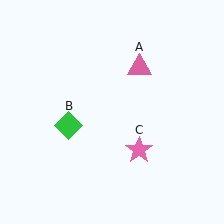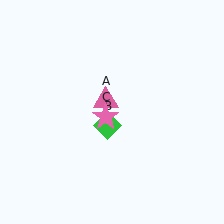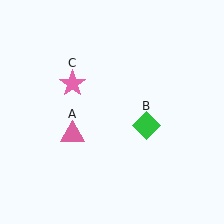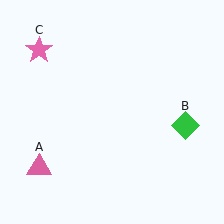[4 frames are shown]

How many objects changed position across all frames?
3 objects changed position: pink triangle (object A), green diamond (object B), pink star (object C).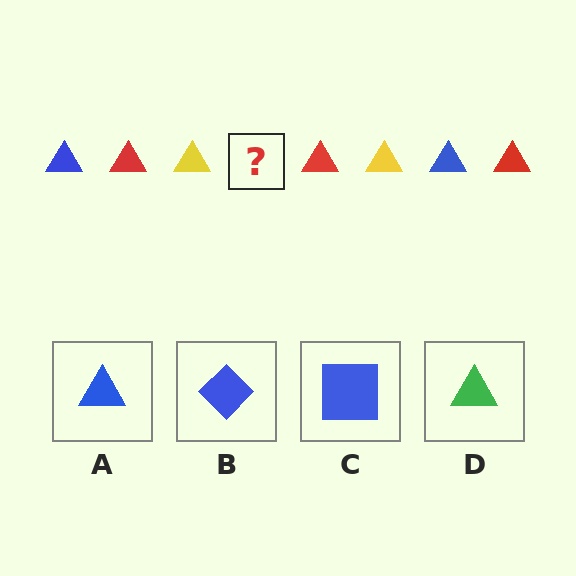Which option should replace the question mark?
Option A.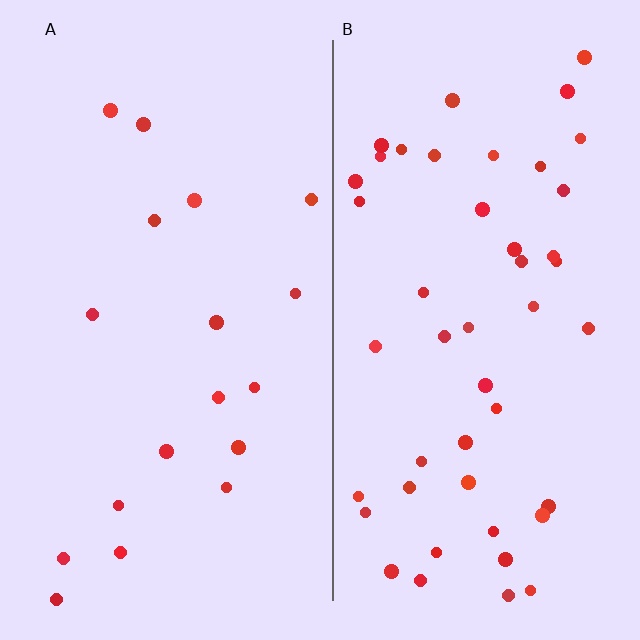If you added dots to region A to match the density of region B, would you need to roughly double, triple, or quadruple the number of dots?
Approximately triple.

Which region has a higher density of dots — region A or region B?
B (the right).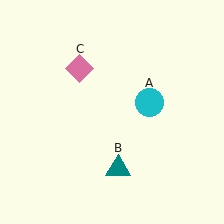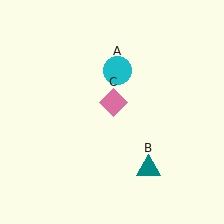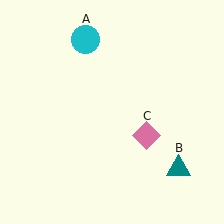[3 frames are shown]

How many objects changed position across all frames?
3 objects changed position: cyan circle (object A), teal triangle (object B), pink diamond (object C).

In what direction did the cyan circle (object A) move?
The cyan circle (object A) moved up and to the left.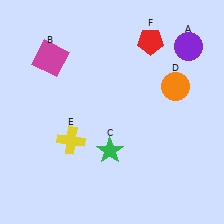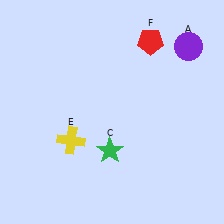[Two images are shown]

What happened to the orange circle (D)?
The orange circle (D) was removed in Image 2. It was in the top-right area of Image 1.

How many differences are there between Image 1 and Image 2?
There are 2 differences between the two images.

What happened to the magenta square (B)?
The magenta square (B) was removed in Image 2. It was in the top-left area of Image 1.